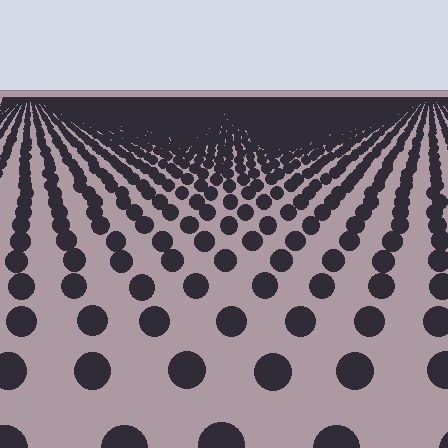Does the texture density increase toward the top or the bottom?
Density increases toward the top.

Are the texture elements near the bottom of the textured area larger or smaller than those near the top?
Larger. Near the bottom, elements are closer to the viewer and appear at a bigger on-screen size.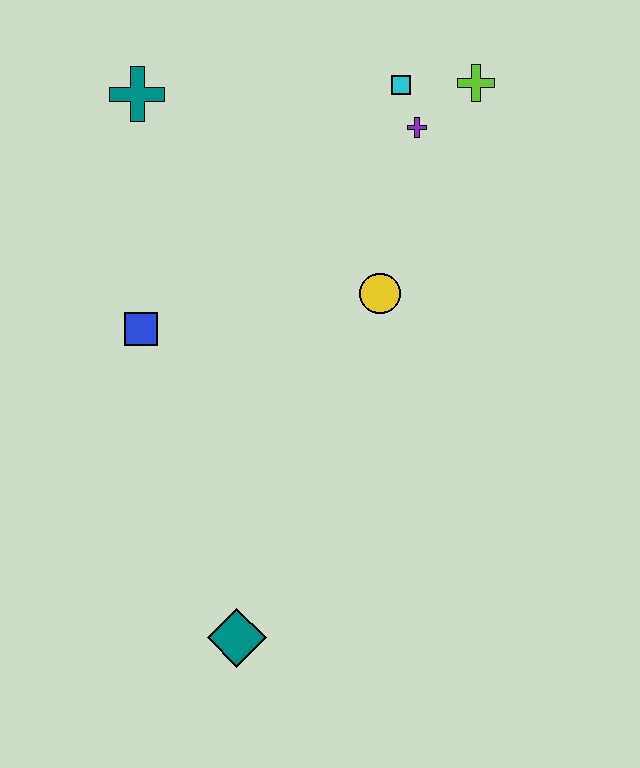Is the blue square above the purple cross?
No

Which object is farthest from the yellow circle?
The teal diamond is farthest from the yellow circle.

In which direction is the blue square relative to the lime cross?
The blue square is to the left of the lime cross.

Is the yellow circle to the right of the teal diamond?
Yes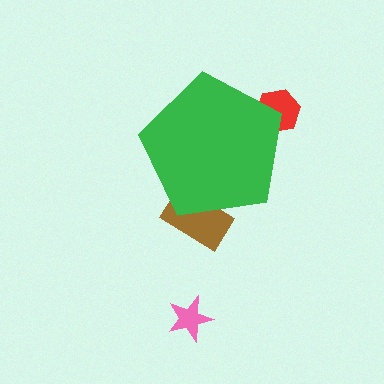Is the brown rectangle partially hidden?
Yes, the brown rectangle is partially hidden behind the green pentagon.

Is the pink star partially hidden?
No, the pink star is fully visible.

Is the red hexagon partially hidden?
Yes, the red hexagon is partially hidden behind the green pentagon.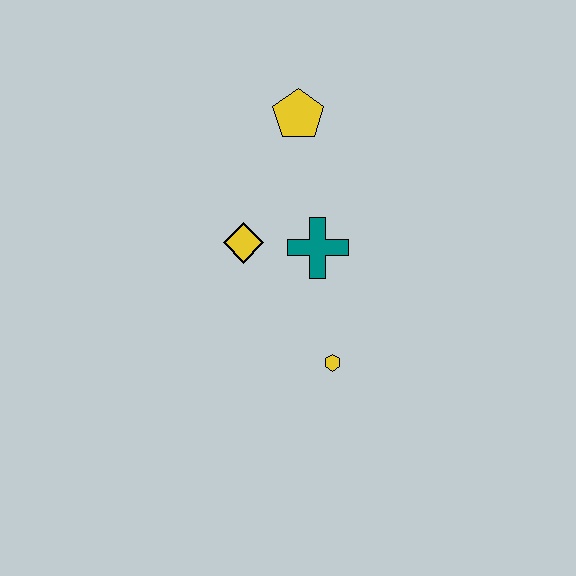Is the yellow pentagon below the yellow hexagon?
No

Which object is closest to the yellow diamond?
The teal cross is closest to the yellow diamond.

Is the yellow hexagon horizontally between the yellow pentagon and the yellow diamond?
No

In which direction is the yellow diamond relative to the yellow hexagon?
The yellow diamond is above the yellow hexagon.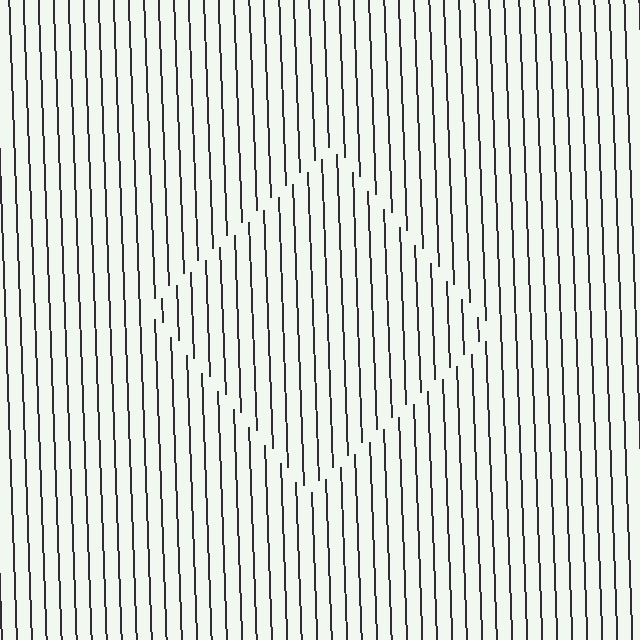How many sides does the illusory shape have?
4 sides — the line-ends trace a square.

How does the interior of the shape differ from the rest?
The interior of the shape contains the same grating, shifted by half a period — the contour is defined by the phase discontinuity where line-ends from the inner and outer gratings abut.